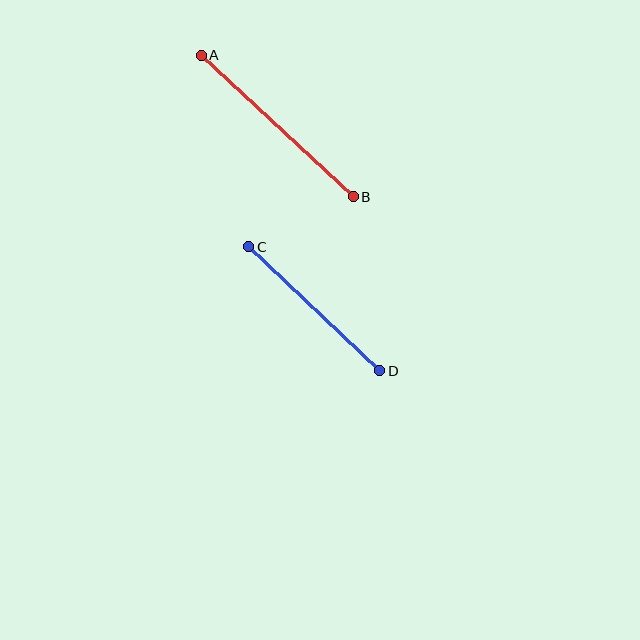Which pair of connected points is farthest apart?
Points A and B are farthest apart.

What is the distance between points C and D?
The distance is approximately 180 pixels.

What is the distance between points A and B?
The distance is approximately 208 pixels.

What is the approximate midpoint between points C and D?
The midpoint is at approximately (314, 309) pixels.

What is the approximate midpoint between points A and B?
The midpoint is at approximately (277, 126) pixels.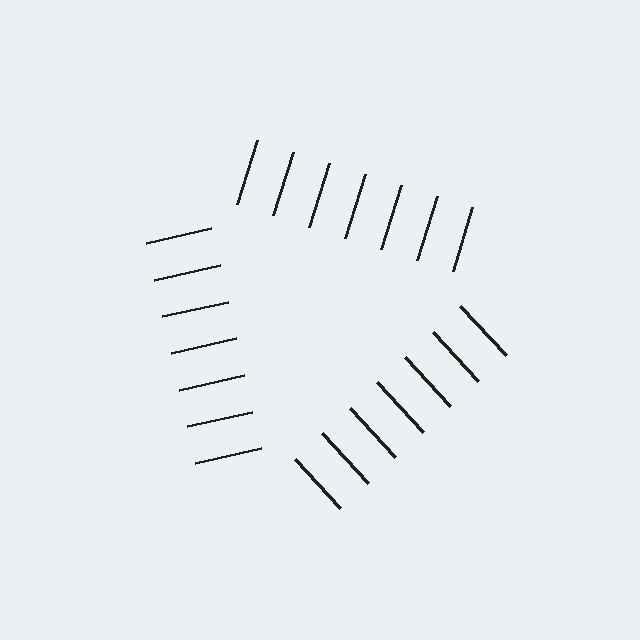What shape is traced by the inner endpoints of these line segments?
An illusory triangle — the line segments terminate on its edges but no continuous stroke is drawn.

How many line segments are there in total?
21 — 7 along each of the 3 edges.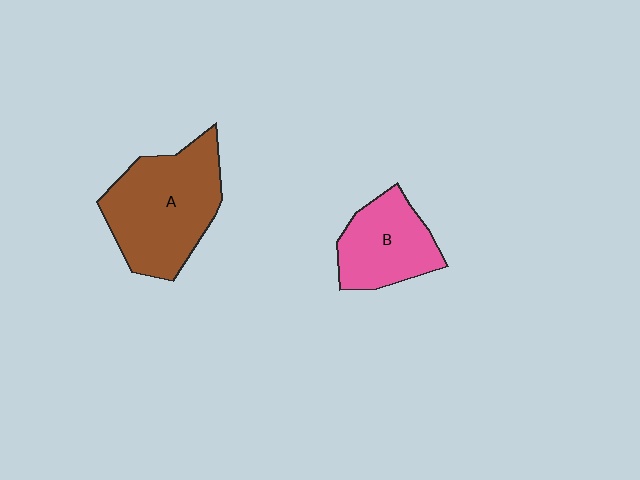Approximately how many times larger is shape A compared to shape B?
Approximately 1.6 times.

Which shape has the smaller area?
Shape B (pink).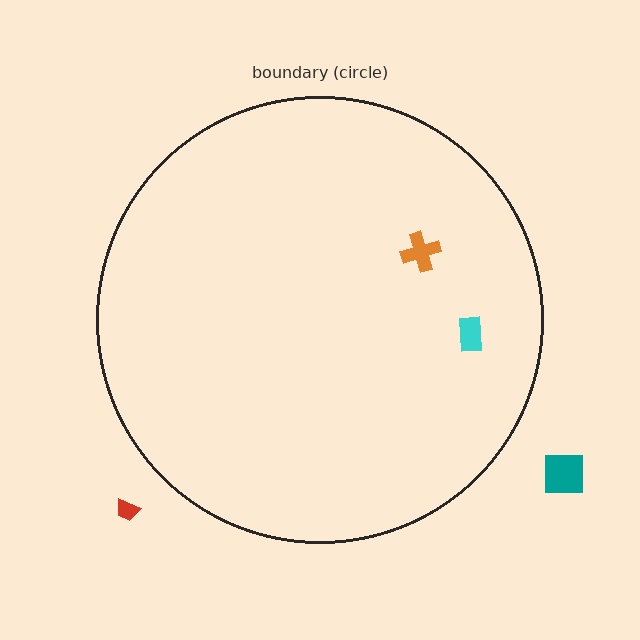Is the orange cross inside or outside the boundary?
Inside.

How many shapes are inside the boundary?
2 inside, 2 outside.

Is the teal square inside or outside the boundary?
Outside.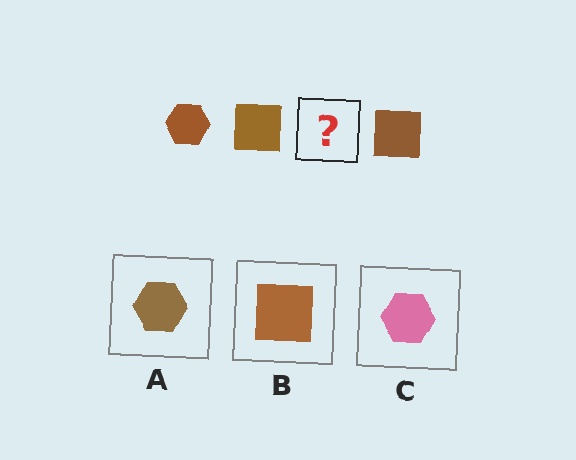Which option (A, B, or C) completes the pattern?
A.